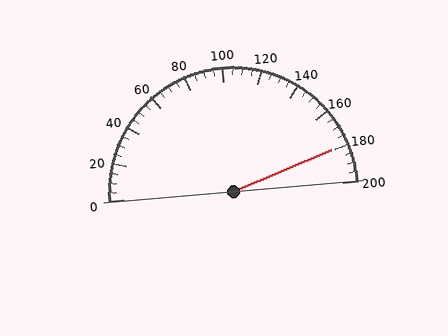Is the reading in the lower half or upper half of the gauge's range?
The reading is in the upper half of the range (0 to 200).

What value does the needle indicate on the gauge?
The needle indicates approximately 180.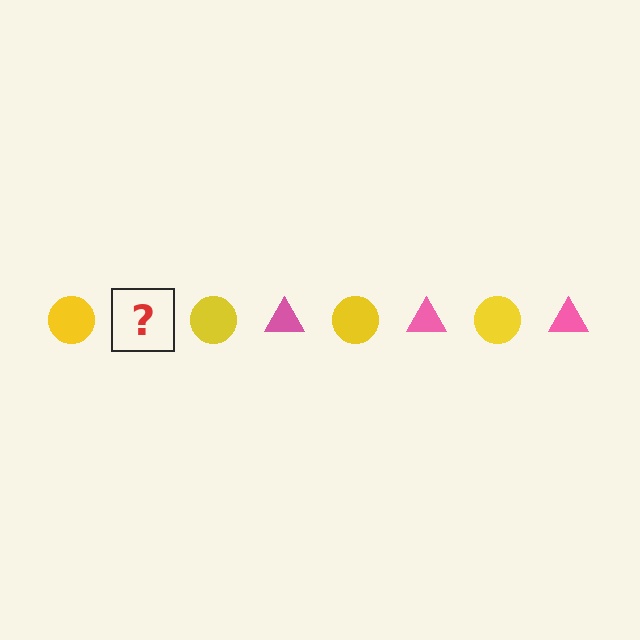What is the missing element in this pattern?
The missing element is a pink triangle.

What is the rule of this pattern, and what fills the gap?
The rule is that the pattern alternates between yellow circle and pink triangle. The gap should be filled with a pink triangle.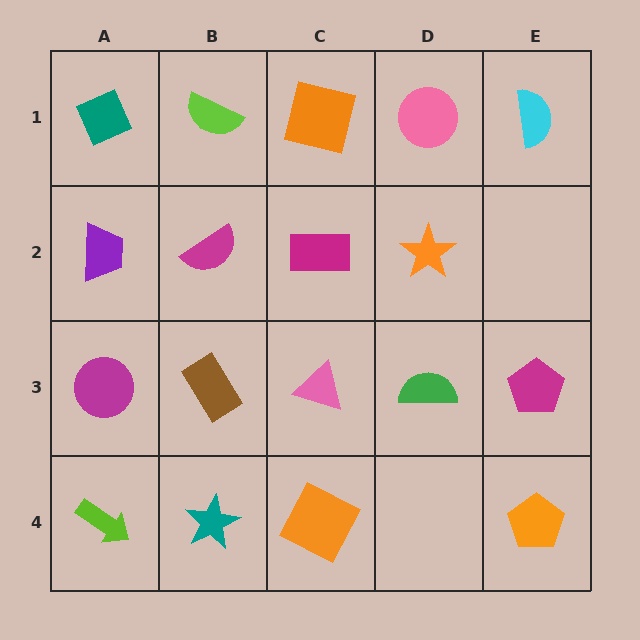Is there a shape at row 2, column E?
No, that cell is empty.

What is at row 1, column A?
A teal diamond.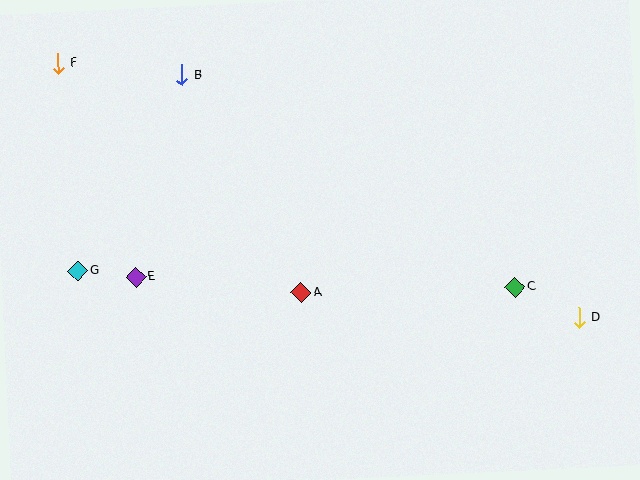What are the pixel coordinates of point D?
Point D is at (579, 318).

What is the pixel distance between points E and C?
The distance between E and C is 380 pixels.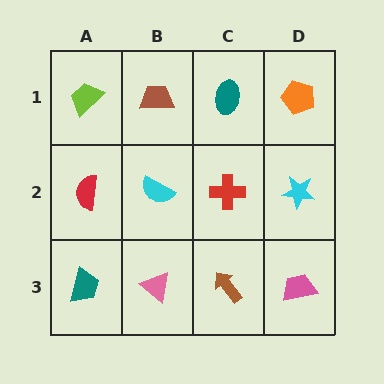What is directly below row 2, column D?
A pink trapezoid.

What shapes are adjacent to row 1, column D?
A cyan star (row 2, column D), a teal ellipse (row 1, column C).